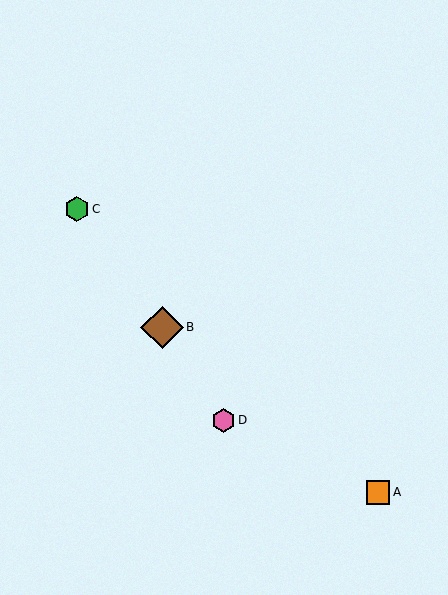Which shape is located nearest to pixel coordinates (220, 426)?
The pink hexagon (labeled D) at (223, 420) is nearest to that location.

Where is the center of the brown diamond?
The center of the brown diamond is at (162, 327).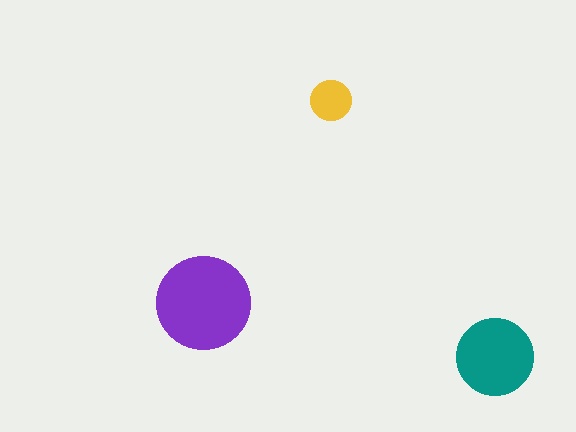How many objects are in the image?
There are 3 objects in the image.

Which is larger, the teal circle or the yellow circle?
The teal one.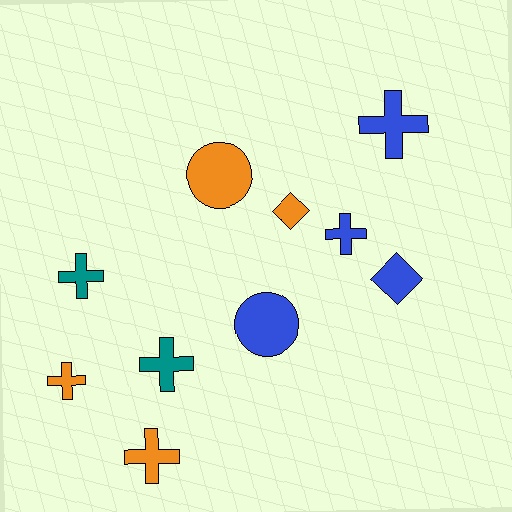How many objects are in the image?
There are 10 objects.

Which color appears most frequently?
Blue, with 4 objects.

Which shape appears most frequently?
Cross, with 6 objects.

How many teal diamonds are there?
There are no teal diamonds.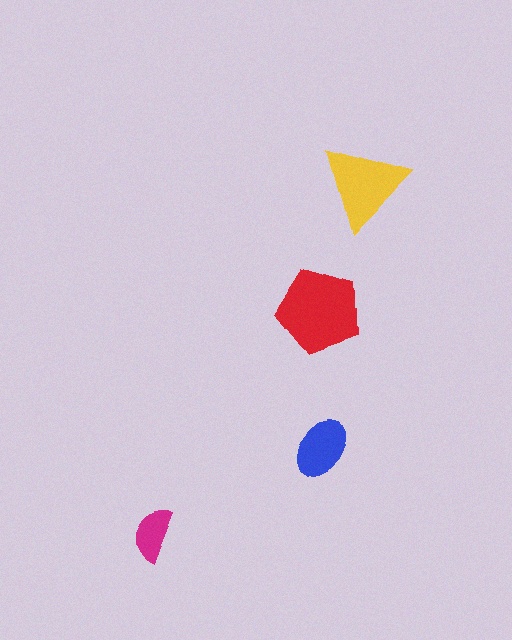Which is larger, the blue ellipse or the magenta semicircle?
The blue ellipse.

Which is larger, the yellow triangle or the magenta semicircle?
The yellow triangle.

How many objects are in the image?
There are 4 objects in the image.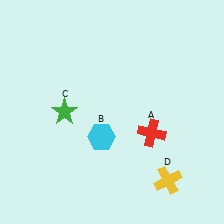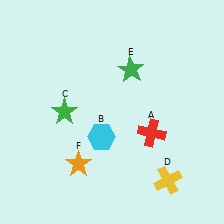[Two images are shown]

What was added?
A green star (E), an orange star (F) were added in Image 2.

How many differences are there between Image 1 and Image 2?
There are 2 differences between the two images.